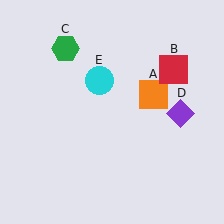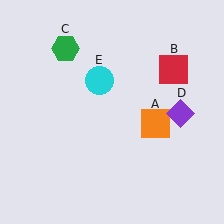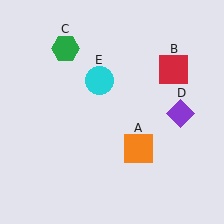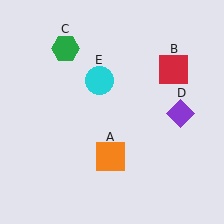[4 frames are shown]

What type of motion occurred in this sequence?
The orange square (object A) rotated clockwise around the center of the scene.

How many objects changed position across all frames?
1 object changed position: orange square (object A).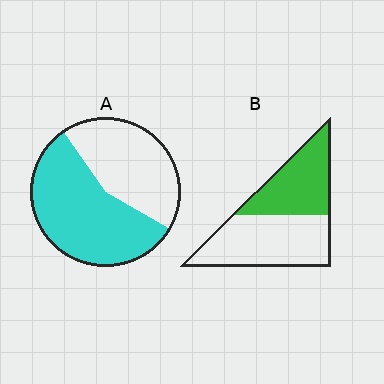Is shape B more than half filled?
No.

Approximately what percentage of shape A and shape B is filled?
A is approximately 55% and B is approximately 45%.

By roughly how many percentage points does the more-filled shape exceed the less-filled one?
By roughly 15 percentage points (A over B).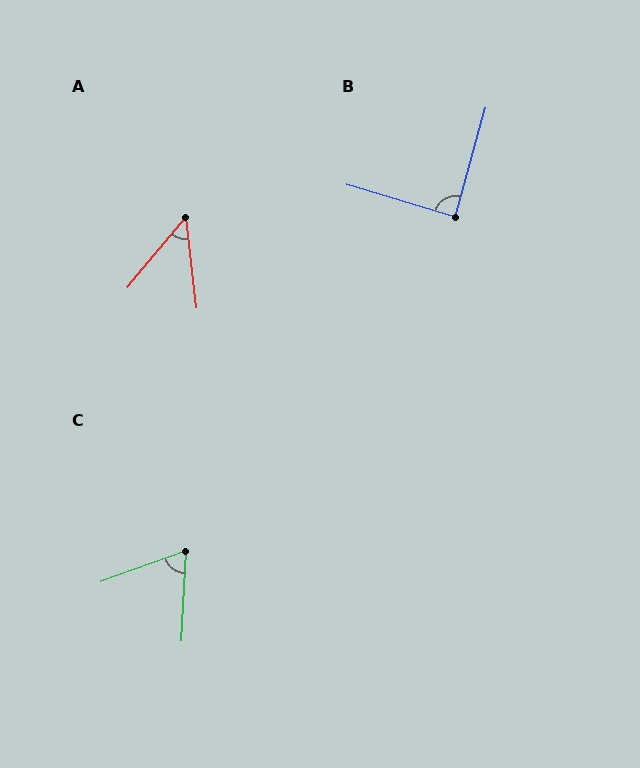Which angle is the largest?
B, at approximately 89 degrees.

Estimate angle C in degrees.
Approximately 67 degrees.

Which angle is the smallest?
A, at approximately 46 degrees.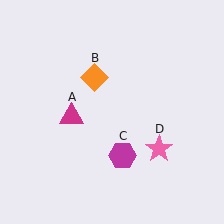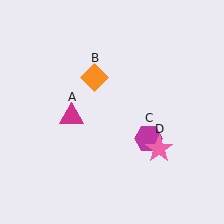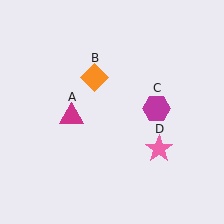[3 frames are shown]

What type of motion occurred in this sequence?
The magenta hexagon (object C) rotated counterclockwise around the center of the scene.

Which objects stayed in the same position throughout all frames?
Magenta triangle (object A) and orange diamond (object B) and pink star (object D) remained stationary.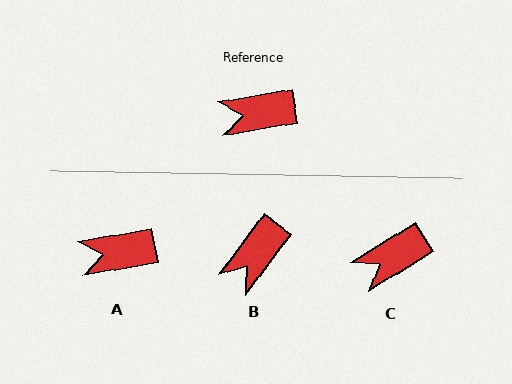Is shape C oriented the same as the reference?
No, it is off by about 21 degrees.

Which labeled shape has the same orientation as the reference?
A.